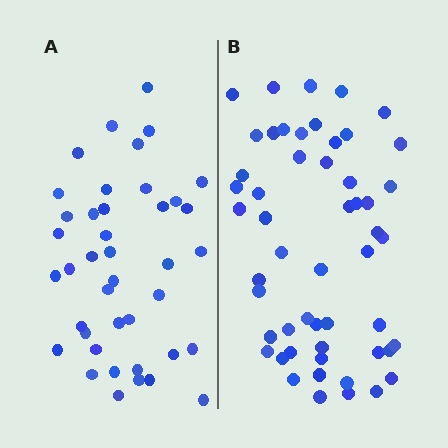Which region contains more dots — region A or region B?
Region B (the right region) has more dots.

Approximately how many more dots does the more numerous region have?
Region B has roughly 12 or so more dots than region A.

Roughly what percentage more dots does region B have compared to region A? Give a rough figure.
About 30% more.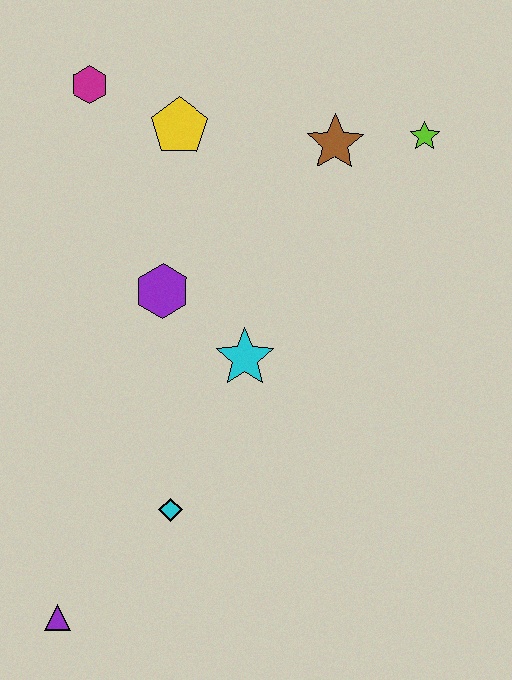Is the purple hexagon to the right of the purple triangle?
Yes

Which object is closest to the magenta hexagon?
The yellow pentagon is closest to the magenta hexagon.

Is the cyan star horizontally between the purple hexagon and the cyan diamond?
No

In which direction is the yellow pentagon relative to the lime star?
The yellow pentagon is to the left of the lime star.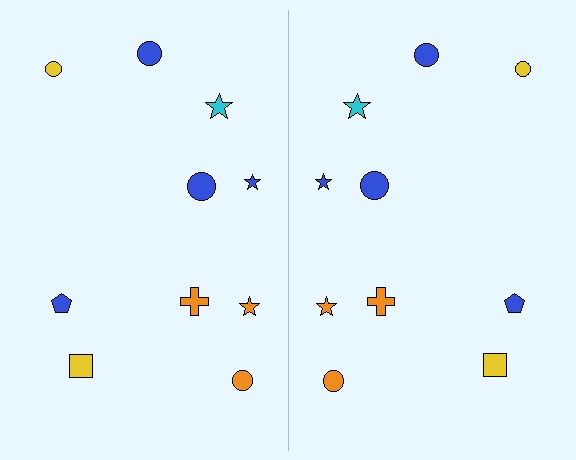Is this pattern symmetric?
Yes, this pattern has bilateral (reflection) symmetry.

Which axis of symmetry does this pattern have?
The pattern has a vertical axis of symmetry running through the center of the image.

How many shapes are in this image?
There are 20 shapes in this image.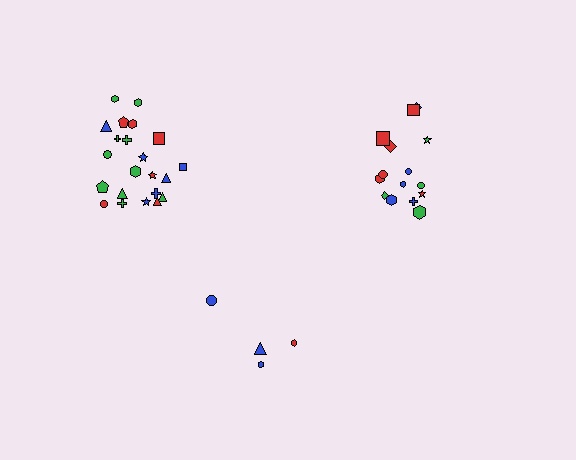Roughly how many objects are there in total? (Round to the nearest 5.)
Roughly 40 objects in total.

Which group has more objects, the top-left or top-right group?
The top-left group.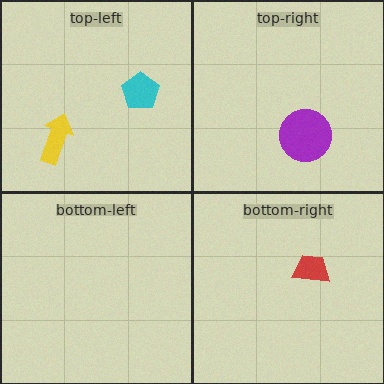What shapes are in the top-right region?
The purple circle.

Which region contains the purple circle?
The top-right region.